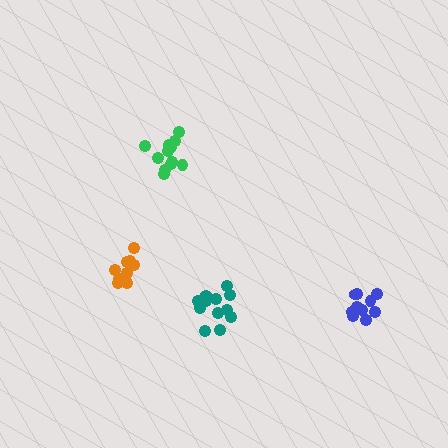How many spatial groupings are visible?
There are 4 spatial groupings.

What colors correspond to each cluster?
The clusters are colored: teal, orange, blue, green.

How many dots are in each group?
Group 1: 12 dots, Group 2: 9 dots, Group 3: 10 dots, Group 4: 12 dots (43 total).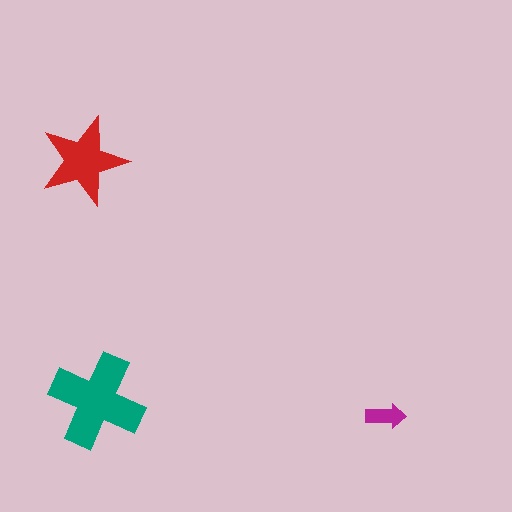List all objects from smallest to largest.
The magenta arrow, the red star, the teal cross.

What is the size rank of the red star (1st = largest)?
2nd.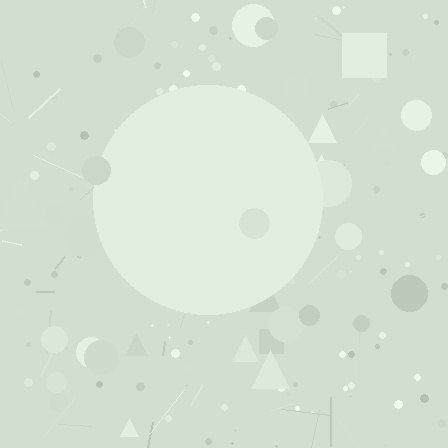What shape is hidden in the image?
A circle is hidden in the image.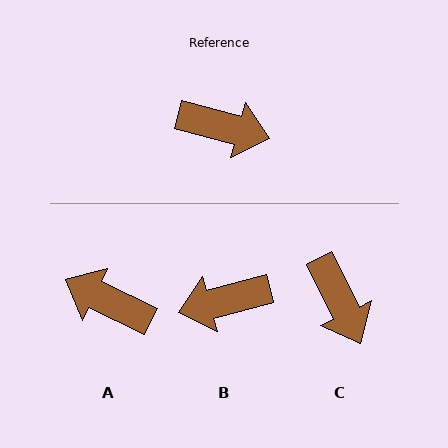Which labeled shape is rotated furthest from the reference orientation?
A, about 169 degrees away.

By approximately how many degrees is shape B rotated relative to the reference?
Approximately 150 degrees clockwise.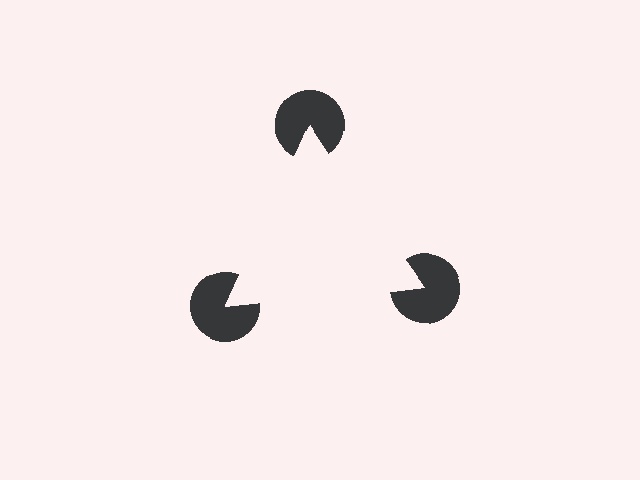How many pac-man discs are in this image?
There are 3 — one at each vertex of the illusory triangle.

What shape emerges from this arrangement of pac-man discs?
An illusory triangle — its edges are inferred from the aligned wedge cuts in the pac-man discs, not physically drawn.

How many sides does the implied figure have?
3 sides.